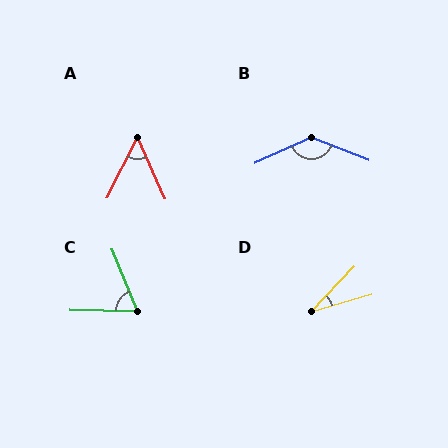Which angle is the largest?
B, at approximately 134 degrees.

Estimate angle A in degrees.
Approximately 51 degrees.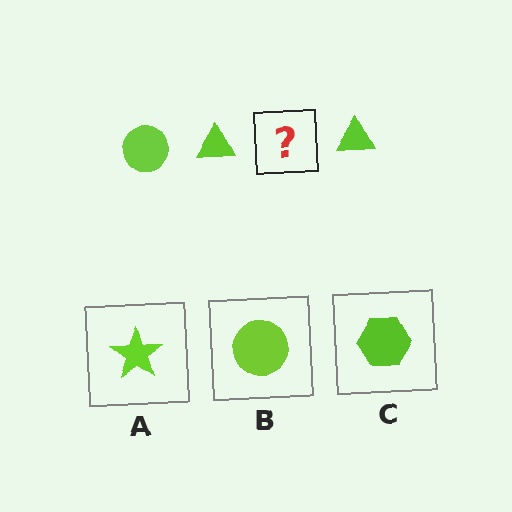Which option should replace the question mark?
Option B.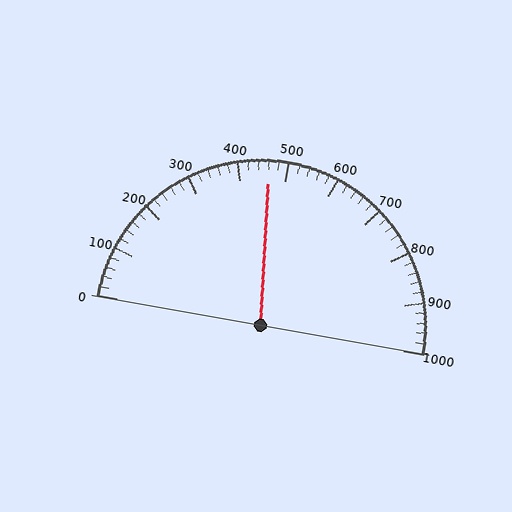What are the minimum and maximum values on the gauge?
The gauge ranges from 0 to 1000.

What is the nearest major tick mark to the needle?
The nearest major tick mark is 500.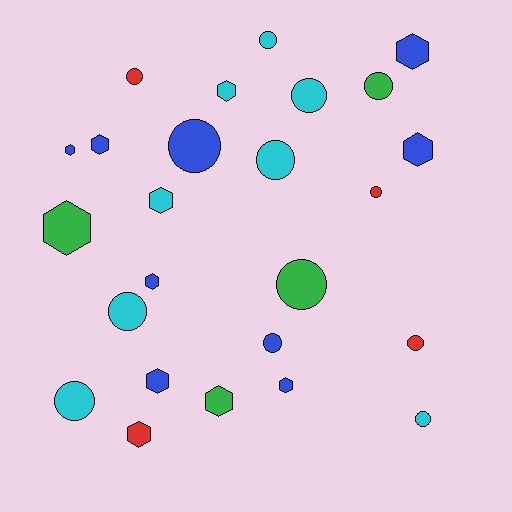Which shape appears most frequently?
Circle, with 13 objects.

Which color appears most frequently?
Blue, with 9 objects.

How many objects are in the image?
There are 25 objects.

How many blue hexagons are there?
There are 7 blue hexagons.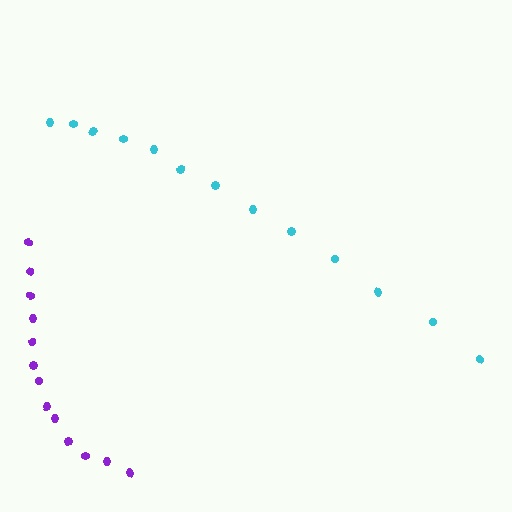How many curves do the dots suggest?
There are 2 distinct paths.